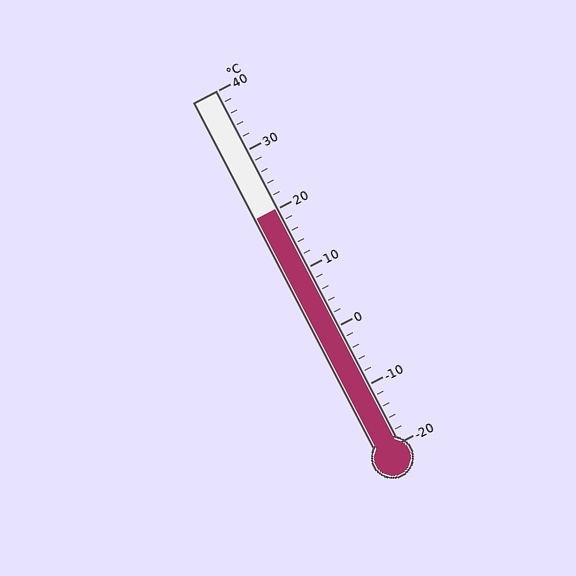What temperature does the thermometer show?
The thermometer shows approximately 20°C.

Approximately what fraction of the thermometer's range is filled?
The thermometer is filled to approximately 65% of its range.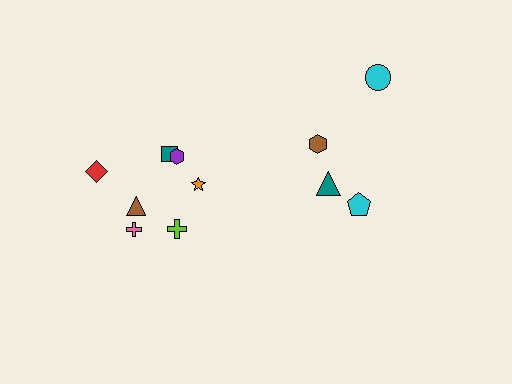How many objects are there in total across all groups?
There are 11 objects.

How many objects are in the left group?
There are 7 objects.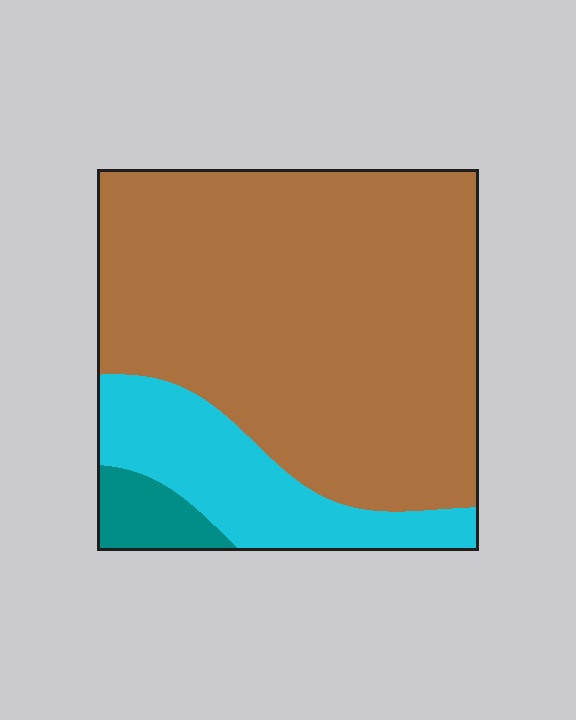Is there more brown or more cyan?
Brown.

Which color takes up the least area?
Teal, at roughly 5%.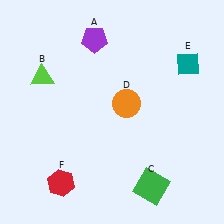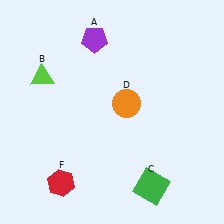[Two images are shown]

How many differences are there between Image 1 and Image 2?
There is 1 difference between the two images.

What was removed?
The teal diamond (E) was removed in Image 2.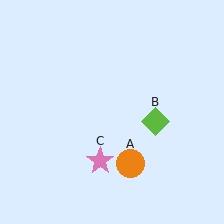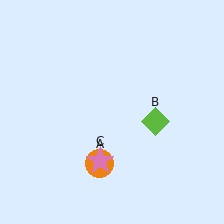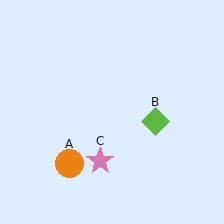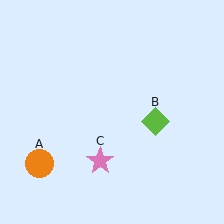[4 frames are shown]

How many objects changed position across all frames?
1 object changed position: orange circle (object A).